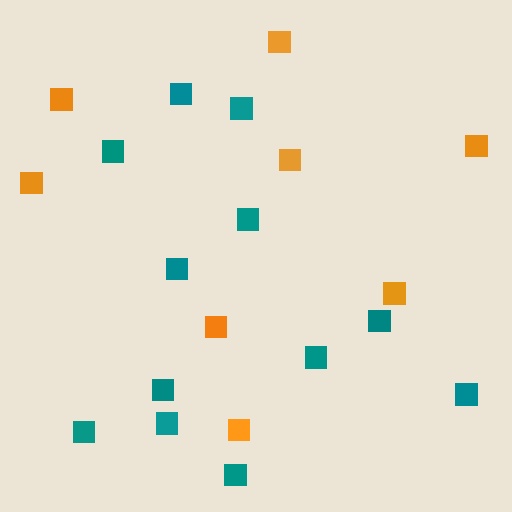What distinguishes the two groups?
There are 2 groups: one group of teal squares (12) and one group of orange squares (8).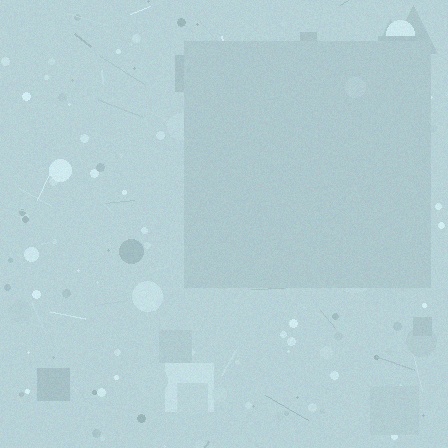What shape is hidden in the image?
A square is hidden in the image.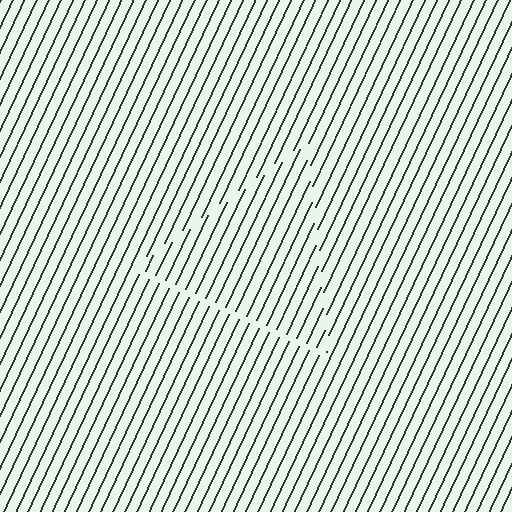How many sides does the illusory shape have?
3 sides — the line-ends trace a triangle.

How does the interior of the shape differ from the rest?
The interior of the shape contains the same grating, shifted by half a period — the contour is defined by the phase discontinuity where line-ends from the inner and outer gratings abut.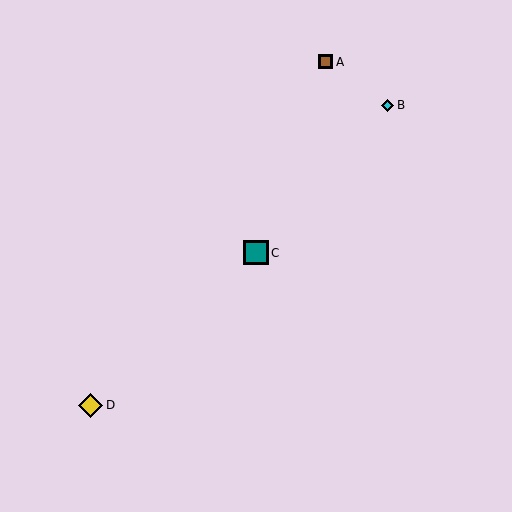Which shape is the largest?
The teal square (labeled C) is the largest.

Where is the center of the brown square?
The center of the brown square is at (325, 62).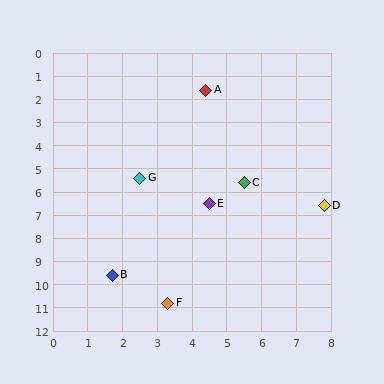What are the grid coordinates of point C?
Point C is at approximately (5.5, 5.6).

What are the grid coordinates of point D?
Point D is at approximately (7.8, 6.6).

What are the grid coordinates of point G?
Point G is at approximately (2.5, 5.4).